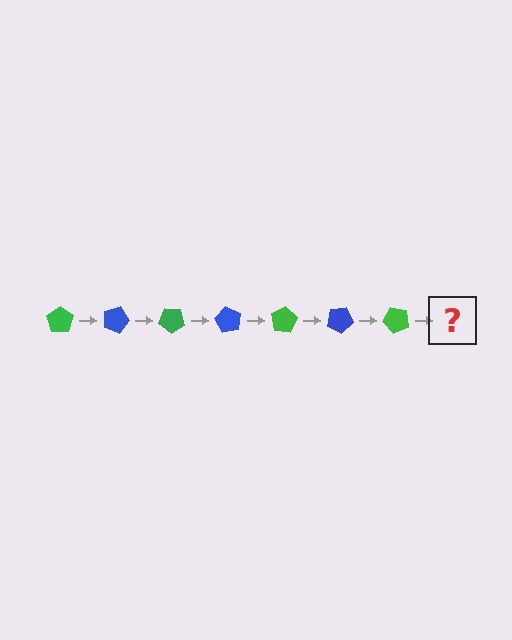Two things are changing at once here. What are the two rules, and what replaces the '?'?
The two rules are that it rotates 20 degrees each step and the color cycles through green and blue. The '?' should be a blue pentagon, rotated 140 degrees from the start.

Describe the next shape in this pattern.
It should be a blue pentagon, rotated 140 degrees from the start.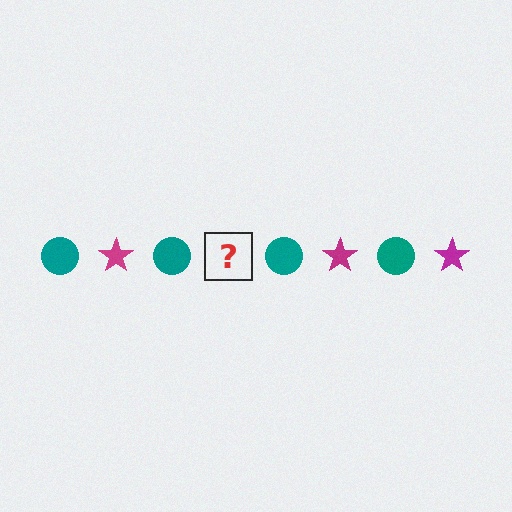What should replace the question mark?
The question mark should be replaced with a magenta star.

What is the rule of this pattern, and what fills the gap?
The rule is that the pattern alternates between teal circle and magenta star. The gap should be filled with a magenta star.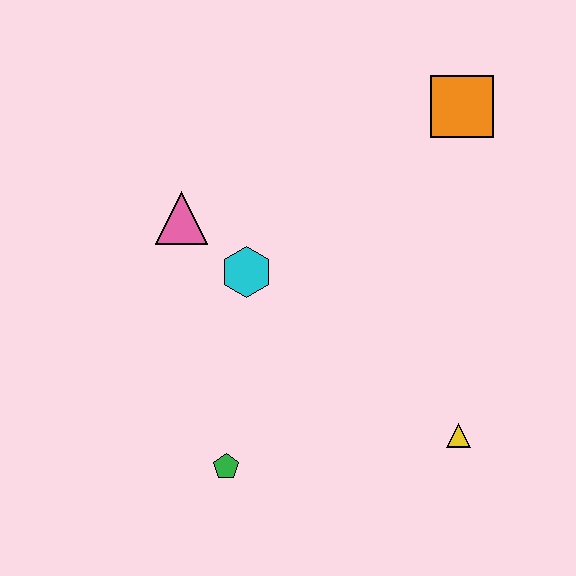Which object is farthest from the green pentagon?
The orange square is farthest from the green pentagon.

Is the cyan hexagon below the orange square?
Yes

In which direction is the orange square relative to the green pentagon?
The orange square is above the green pentagon.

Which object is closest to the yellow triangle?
The green pentagon is closest to the yellow triangle.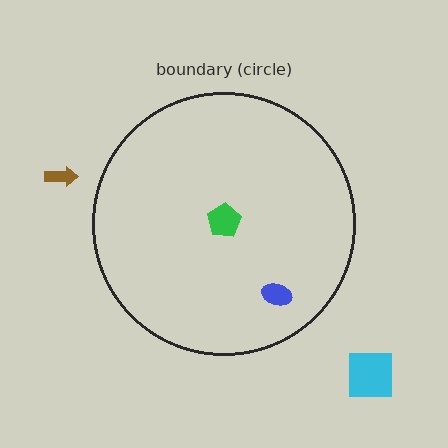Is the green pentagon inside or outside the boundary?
Inside.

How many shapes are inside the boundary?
2 inside, 2 outside.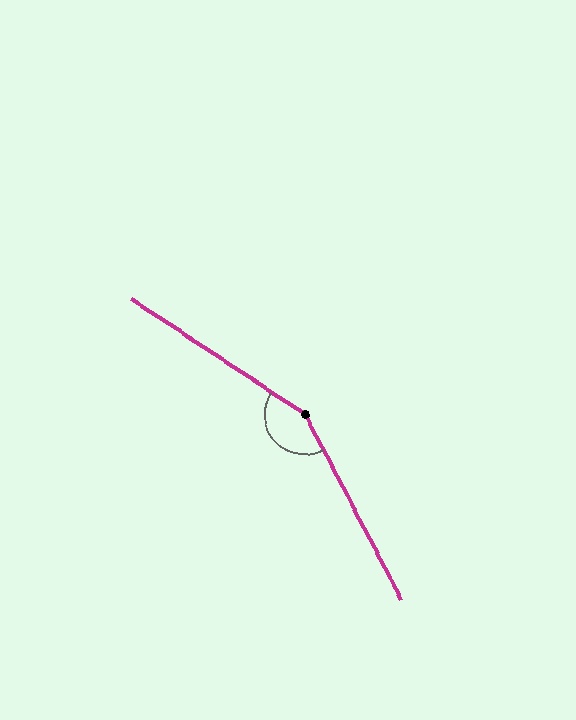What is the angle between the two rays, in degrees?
Approximately 151 degrees.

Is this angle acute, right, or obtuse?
It is obtuse.